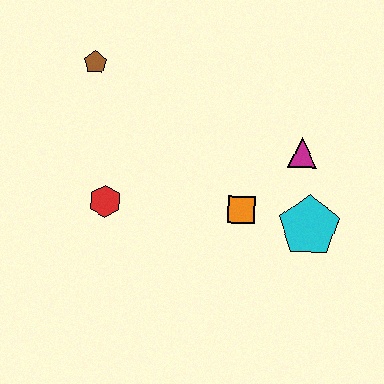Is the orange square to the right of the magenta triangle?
No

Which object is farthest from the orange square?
The brown pentagon is farthest from the orange square.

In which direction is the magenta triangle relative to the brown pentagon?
The magenta triangle is to the right of the brown pentagon.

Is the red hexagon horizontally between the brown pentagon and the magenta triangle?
Yes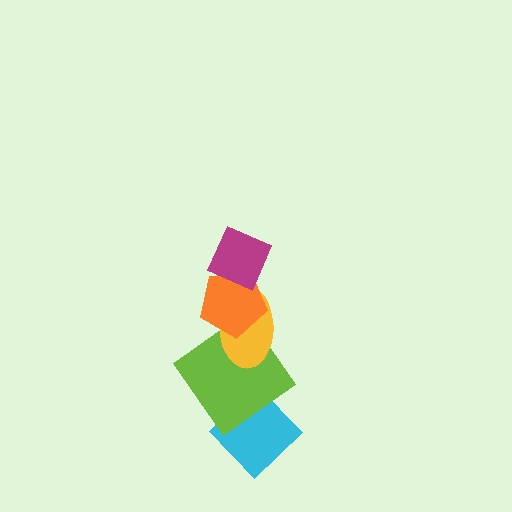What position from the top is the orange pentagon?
The orange pentagon is 2nd from the top.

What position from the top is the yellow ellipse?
The yellow ellipse is 3rd from the top.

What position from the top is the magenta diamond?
The magenta diamond is 1st from the top.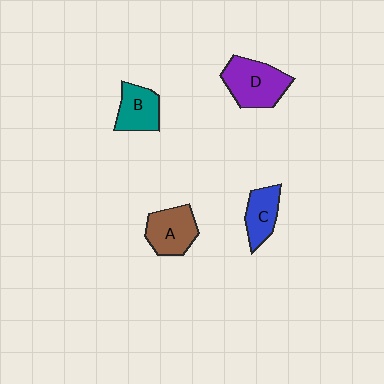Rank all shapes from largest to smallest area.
From largest to smallest: D (purple), A (brown), B (teal), C (blue).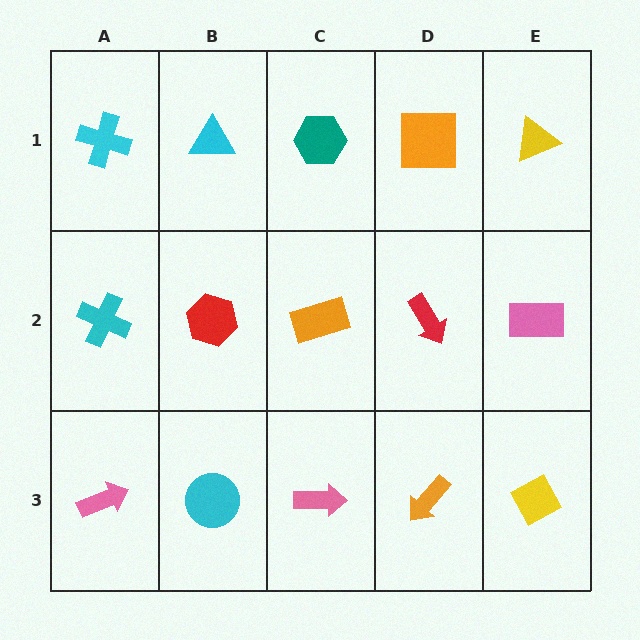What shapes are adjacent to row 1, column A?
A cyan cross (row 2, column A), a cyan triangle (row 1, column B).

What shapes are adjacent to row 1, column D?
A red arrow (row 2, column D), a teal hexagon (row 1, column C), a yellow triangle (row 1, column E).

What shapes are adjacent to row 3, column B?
A red hexagon (row 2, column B), a pink arrow (row 3, column A), a pink arrow (row 3, column C).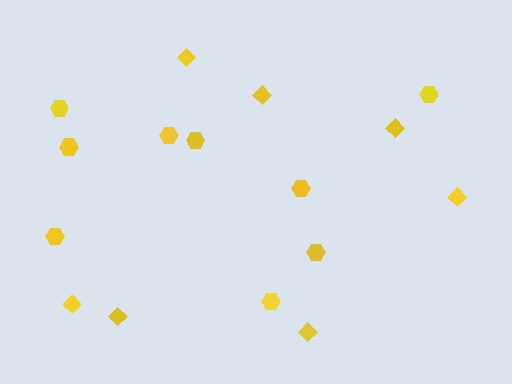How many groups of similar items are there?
There are 2 groups: one group of diamonds (7) and one group of hexagons (9).